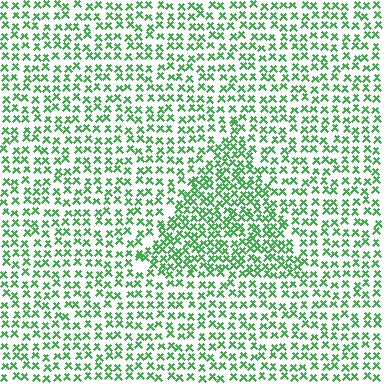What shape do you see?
I see a triangle.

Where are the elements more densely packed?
The elements are more densely packed inside the triangle boundary.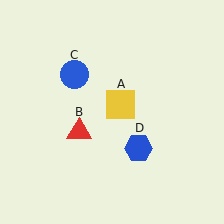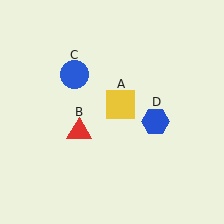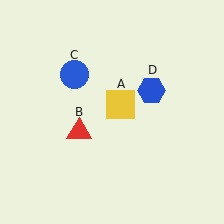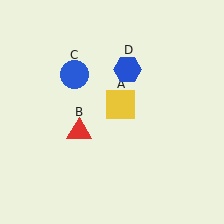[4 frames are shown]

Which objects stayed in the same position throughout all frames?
Yellow square (object A) and red triangle (object B) and blue circle (object C) remained stationary.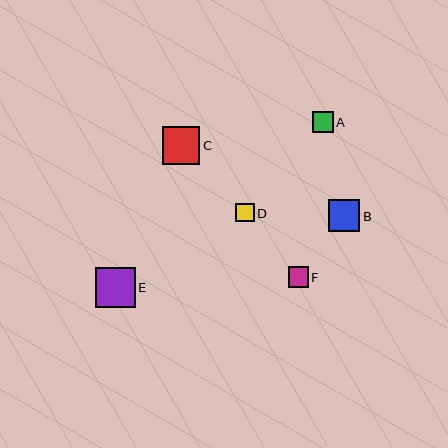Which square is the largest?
Square E is the largest with a size of approximately 40 pixels.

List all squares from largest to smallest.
From largest to smallest: E, C, B, A, F, D.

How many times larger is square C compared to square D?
Square C is approximately 2.0 times the size of square D.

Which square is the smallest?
Square D is the smallest with a size of approximately 18 pixels.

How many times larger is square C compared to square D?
Square C is approximately 2.0 times the size of square D.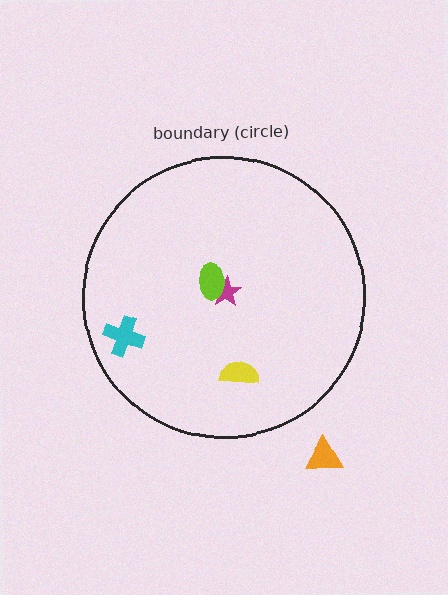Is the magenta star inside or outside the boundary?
Inside.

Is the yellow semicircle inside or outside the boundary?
Inside.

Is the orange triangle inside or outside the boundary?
Outside.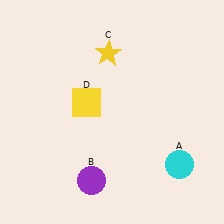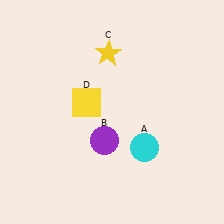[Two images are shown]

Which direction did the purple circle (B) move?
The purple circle (B) moved up.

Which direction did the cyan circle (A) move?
The cyan circle (A) moved left.